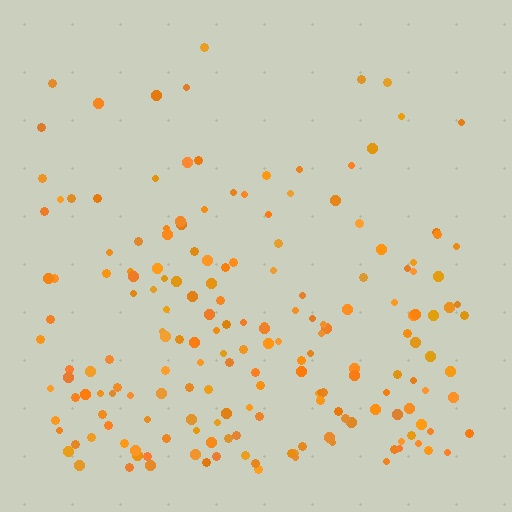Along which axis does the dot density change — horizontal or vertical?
Vertical.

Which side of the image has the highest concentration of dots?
The bottom.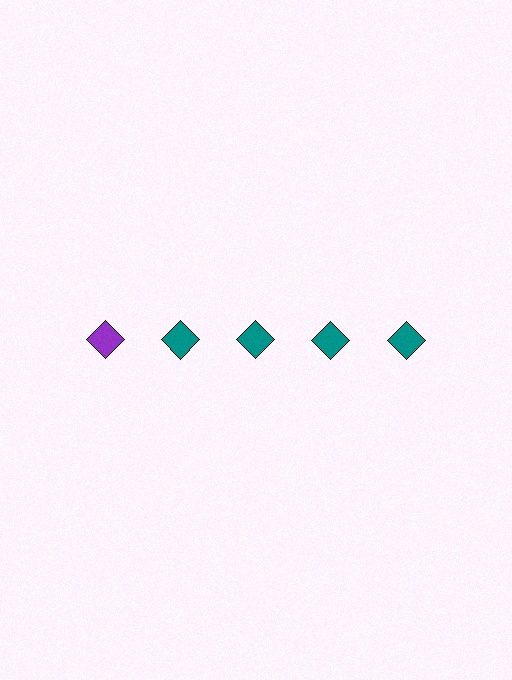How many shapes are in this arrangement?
There are 5 shapes arranged in a grid pattern.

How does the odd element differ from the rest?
It has a different color: purple instead of teal.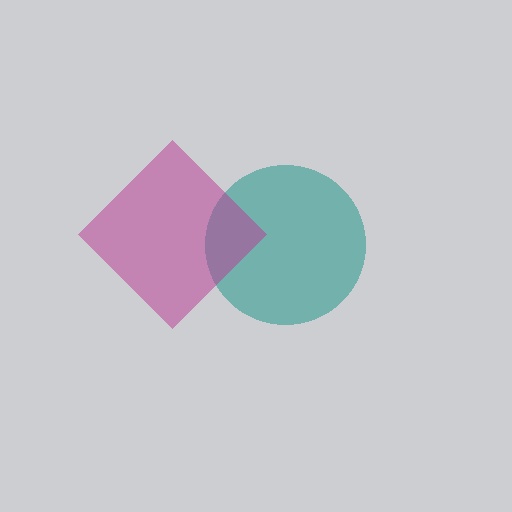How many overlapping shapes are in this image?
There are 2 overlapping shapes in the image.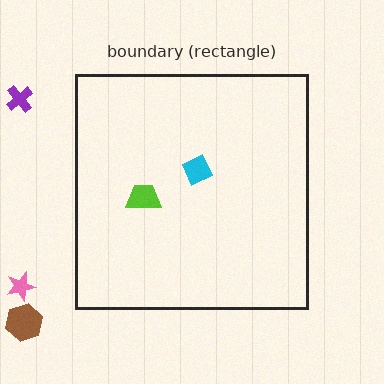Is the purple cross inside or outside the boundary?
Outside.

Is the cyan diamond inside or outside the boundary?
Inside.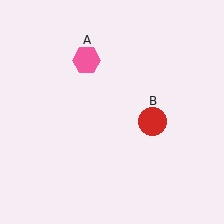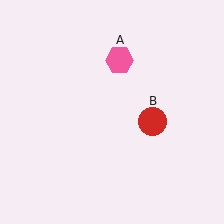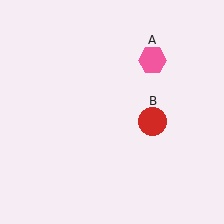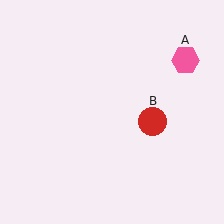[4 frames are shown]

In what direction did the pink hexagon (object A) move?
The pink hexagon (object A) moved right.